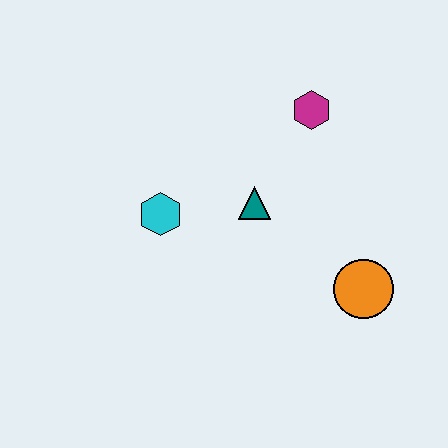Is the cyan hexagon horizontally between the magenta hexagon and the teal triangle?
No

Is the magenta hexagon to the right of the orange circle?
No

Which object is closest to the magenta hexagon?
The teal triangle is closest to the magenta hexagon.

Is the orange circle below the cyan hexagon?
Yes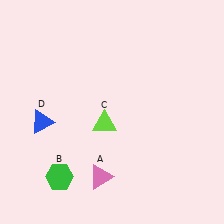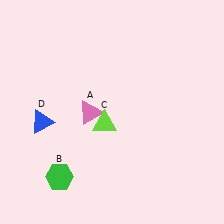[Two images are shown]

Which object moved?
The pink triangle (A) moved up.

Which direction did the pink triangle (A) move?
The pink triangle (A) moved up.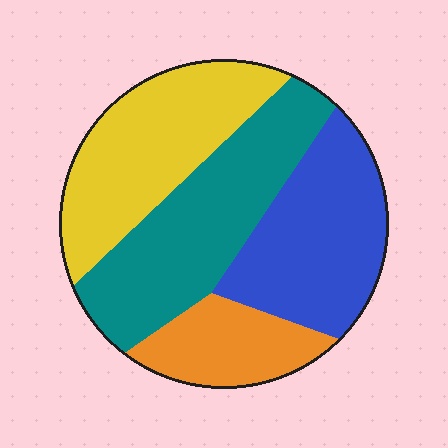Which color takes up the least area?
Orange, at roughly 15%.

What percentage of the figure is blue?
Blue takes up between a sixth and a third of the figure.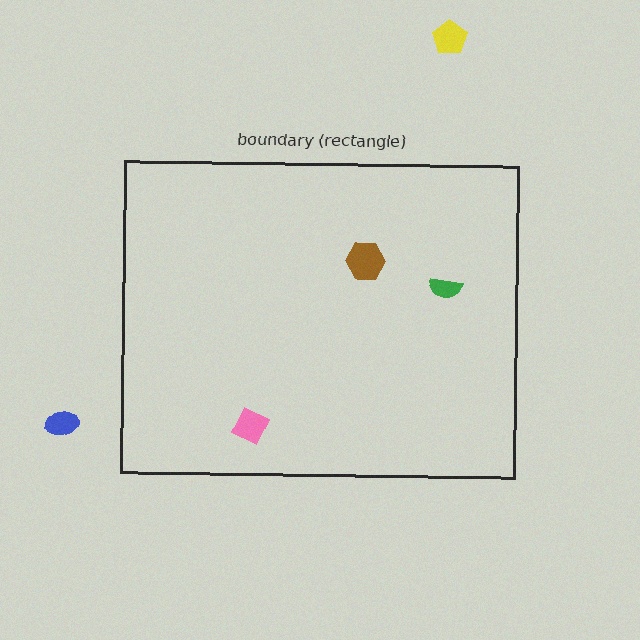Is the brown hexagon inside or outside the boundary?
Inside.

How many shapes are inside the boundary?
3 inside, 2 outside.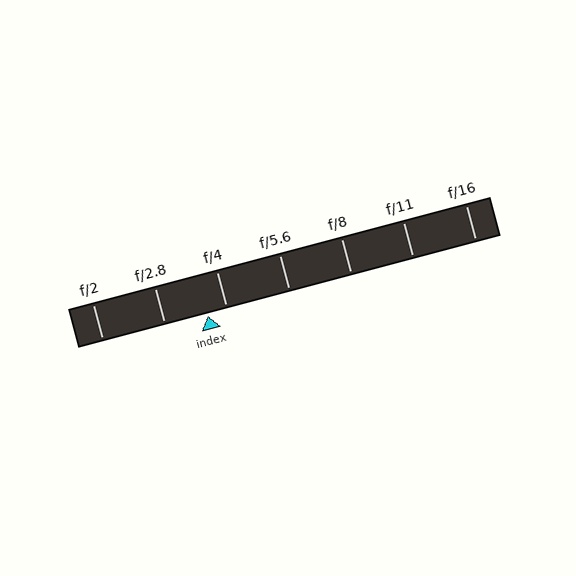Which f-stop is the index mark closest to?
The index mark is closest to f/4.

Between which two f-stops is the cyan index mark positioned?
The index mark is between f/2.8 and f/4.